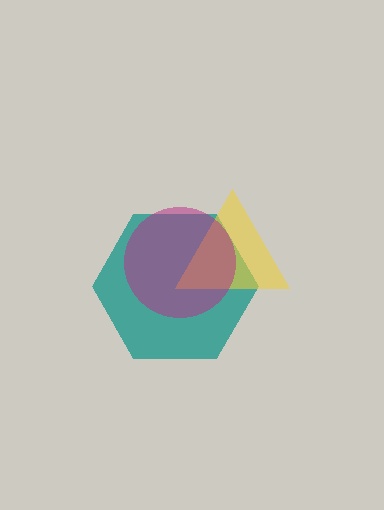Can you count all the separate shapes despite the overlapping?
Yes, there are 3 separate shapes.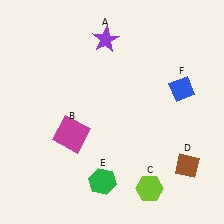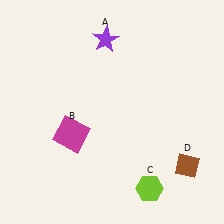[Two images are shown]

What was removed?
The blue diamond (F), the green hexagon (E) were removed in Image 2.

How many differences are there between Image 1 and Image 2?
There are 2 differences between the two images.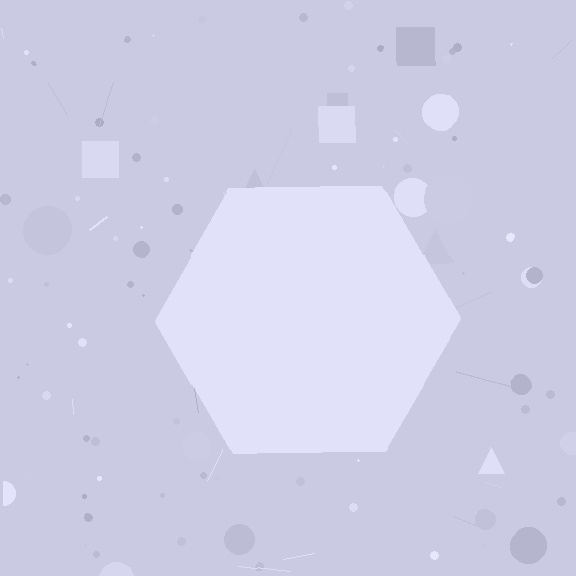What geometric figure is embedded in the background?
A hexagon is embedded in the background.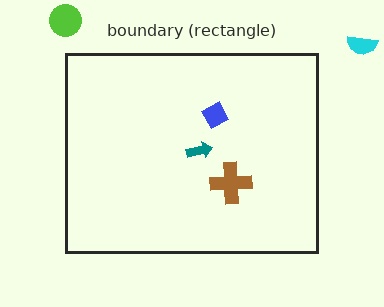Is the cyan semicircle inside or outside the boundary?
Outside.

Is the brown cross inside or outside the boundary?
Inside.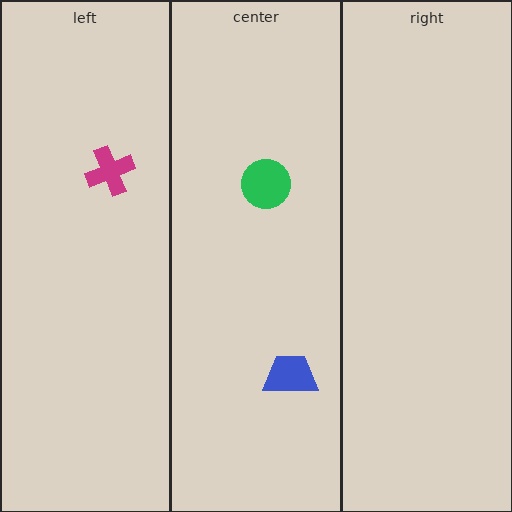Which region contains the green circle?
The center region.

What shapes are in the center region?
The green circle, the blue trapezoid.